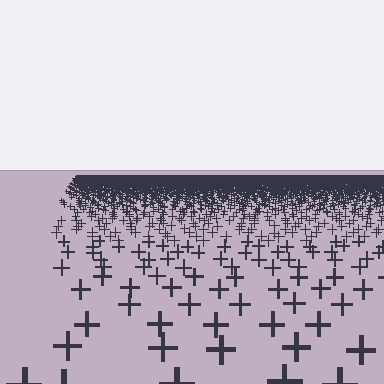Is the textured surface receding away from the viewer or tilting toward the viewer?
The surface is receding away from the viewer. Texture elements get smaller and denser toward the top.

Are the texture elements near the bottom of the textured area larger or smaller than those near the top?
Larger. Near the bottom, elements are closer to the viewer and appear at a bigger on-screen size.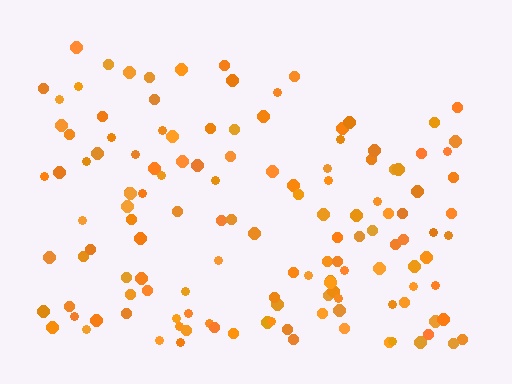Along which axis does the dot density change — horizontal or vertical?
Vertical.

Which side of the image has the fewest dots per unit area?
The top.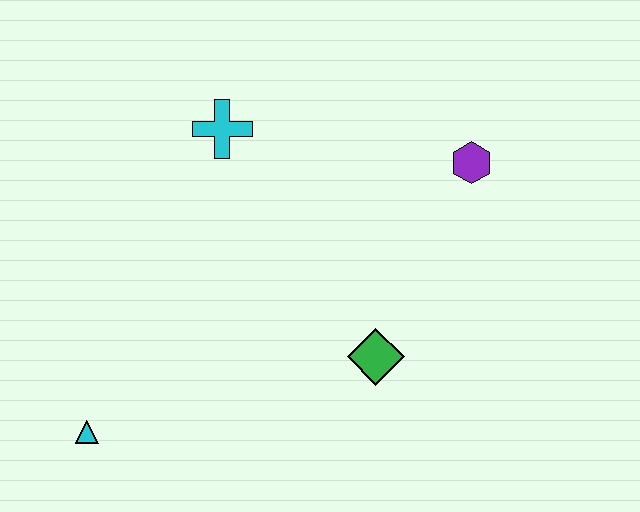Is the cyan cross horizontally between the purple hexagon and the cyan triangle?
Yes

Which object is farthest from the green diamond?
The cyan triangle is farthest from the green diamond.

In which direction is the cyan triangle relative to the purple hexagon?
The cyan triangle is to the left of the purple hexagon.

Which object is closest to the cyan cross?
The purple hexagon is closest to the cyan cross.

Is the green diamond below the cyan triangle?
No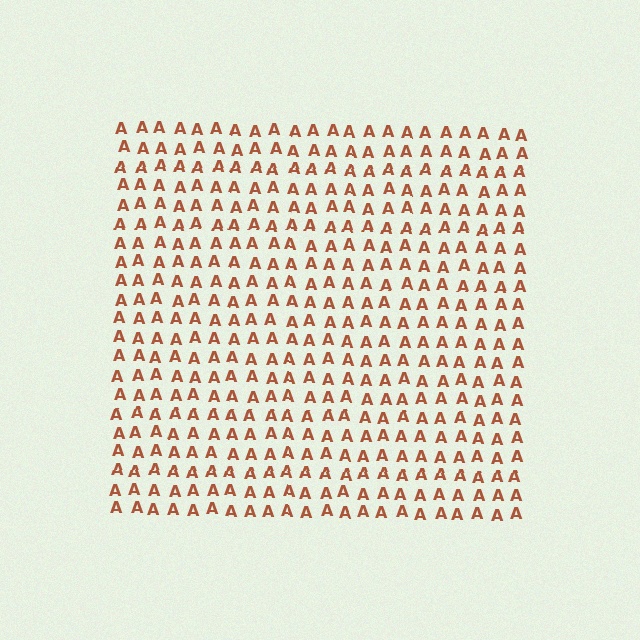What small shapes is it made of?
It is made of small letter A's.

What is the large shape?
The large shape is a square.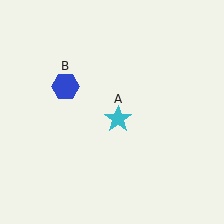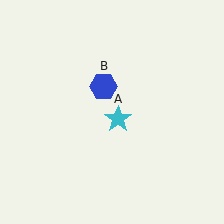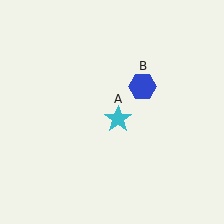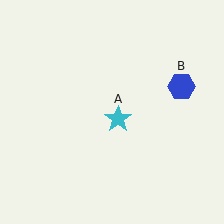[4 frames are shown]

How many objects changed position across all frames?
1 object changed position: blue hexagon (object B).